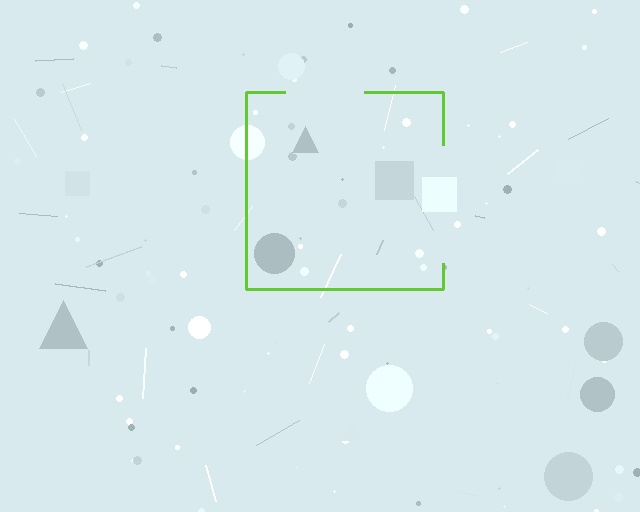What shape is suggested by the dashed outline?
The dashed outline suggests a square.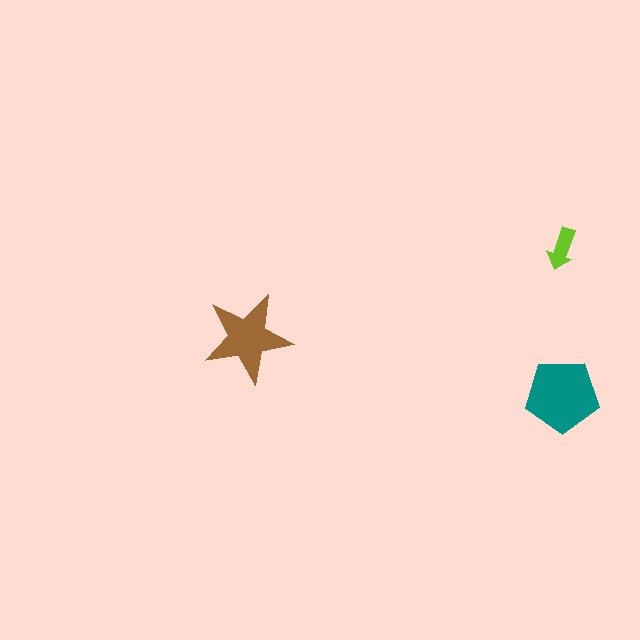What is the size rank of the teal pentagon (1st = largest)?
1st.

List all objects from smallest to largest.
The lime arrow, the brown star, the teal pentagon.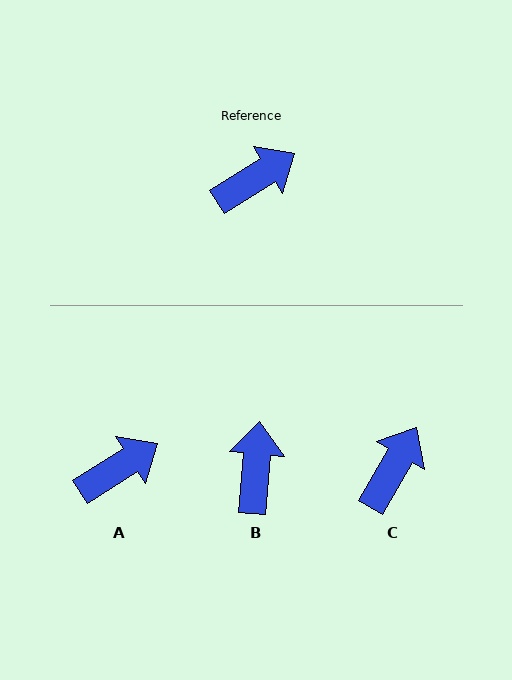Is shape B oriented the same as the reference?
No, it is off by about 53 degrees.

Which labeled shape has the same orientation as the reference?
A.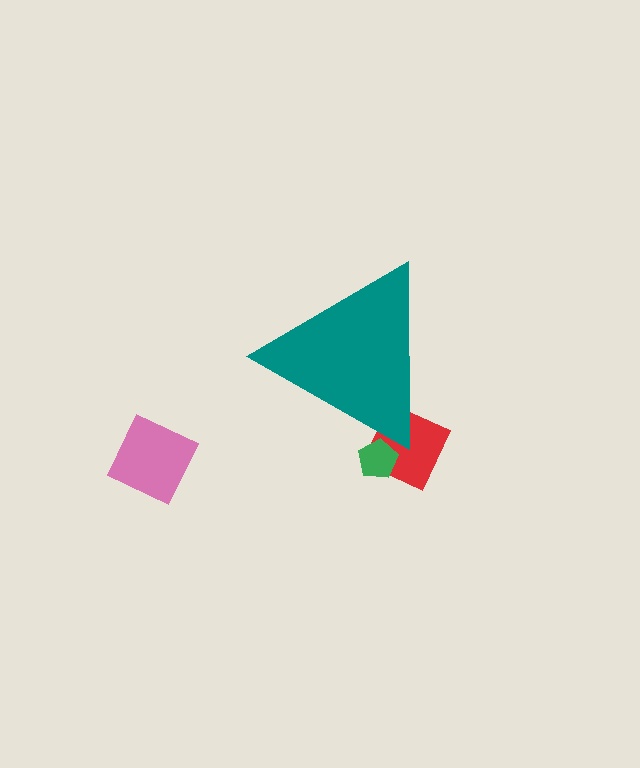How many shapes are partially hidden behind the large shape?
2 shapes are partially hidden.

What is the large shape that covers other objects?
A teal triangle.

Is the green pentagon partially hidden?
Yes, the green pentagon is partially hidden behind the teal triangle.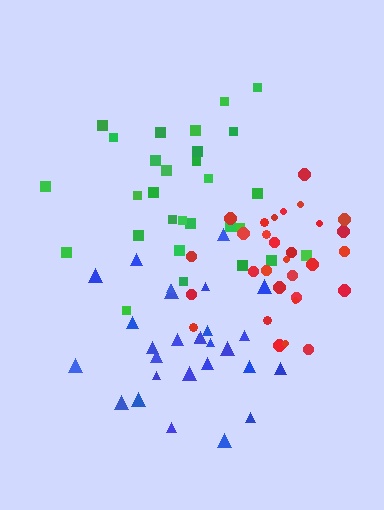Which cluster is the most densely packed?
Red.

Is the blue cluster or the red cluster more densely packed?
Red.